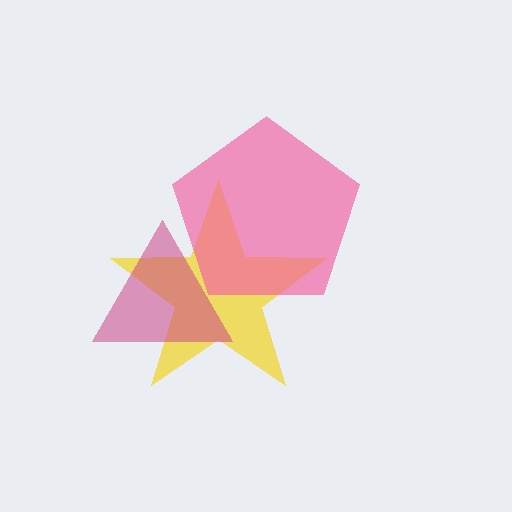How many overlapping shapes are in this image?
There are 3 overlapping shapes in the image.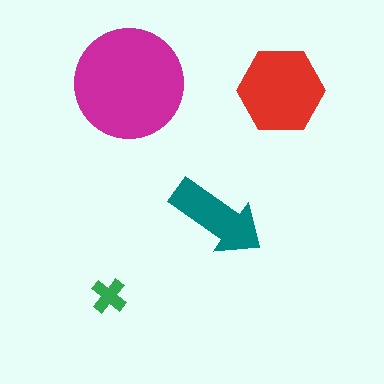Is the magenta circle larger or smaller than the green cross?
Larger.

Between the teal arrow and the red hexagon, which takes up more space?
The red hexagon.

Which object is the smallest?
The green cross.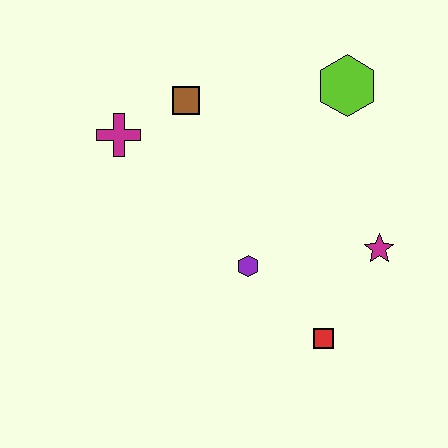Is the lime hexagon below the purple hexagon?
No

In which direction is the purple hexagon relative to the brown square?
The purple hexagon is below the brown square.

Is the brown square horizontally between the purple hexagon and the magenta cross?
Yes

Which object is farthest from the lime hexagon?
The red square is farthest from the lime hexagon.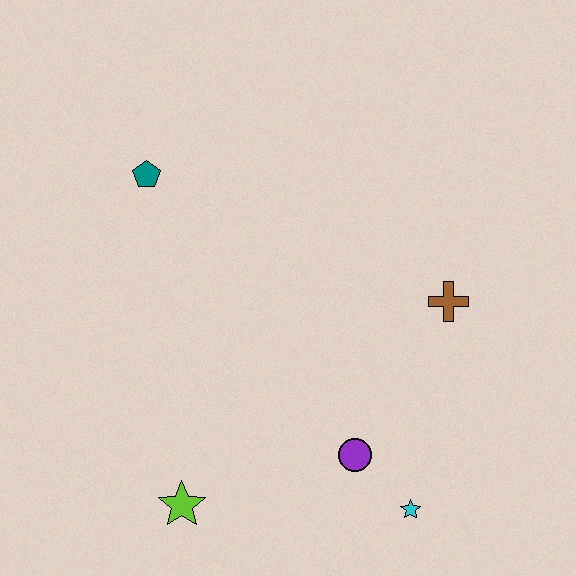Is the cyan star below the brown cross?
Yes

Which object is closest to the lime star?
The purple circle is closest to the lime star.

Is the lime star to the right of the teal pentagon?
Yes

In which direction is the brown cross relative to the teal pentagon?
The brown cross is to the right of the teal pentagon.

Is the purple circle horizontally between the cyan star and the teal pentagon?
Yes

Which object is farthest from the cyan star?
The teal pentagon is farthest from the cyan star.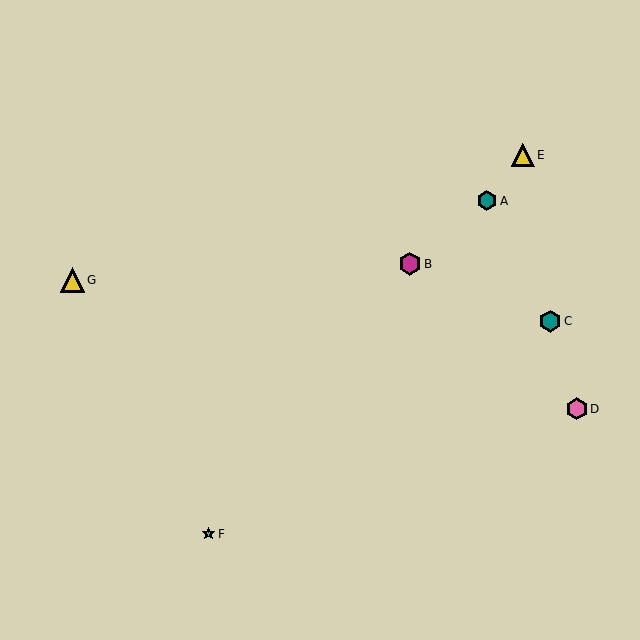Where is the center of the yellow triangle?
The center of the yellow triangle is at (523, 155).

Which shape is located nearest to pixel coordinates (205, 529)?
The cyan star (labeled F) at (209, 534) is nearest to that location.